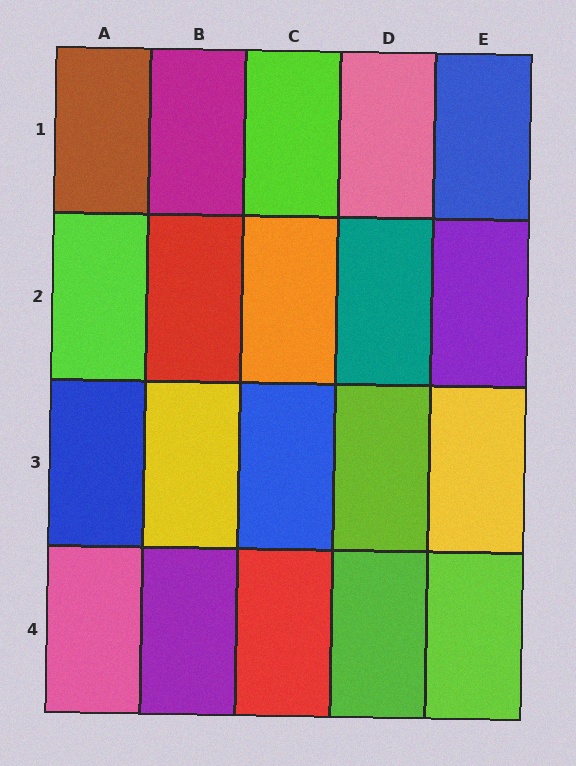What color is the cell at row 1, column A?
Brown.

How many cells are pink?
2 cells are pink.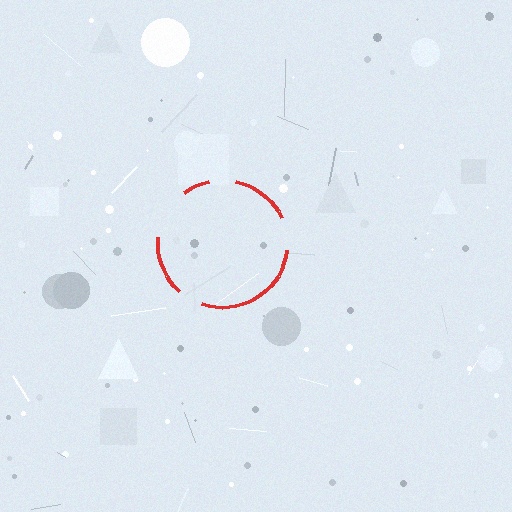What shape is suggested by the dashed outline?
The dashed outline suggests a circle.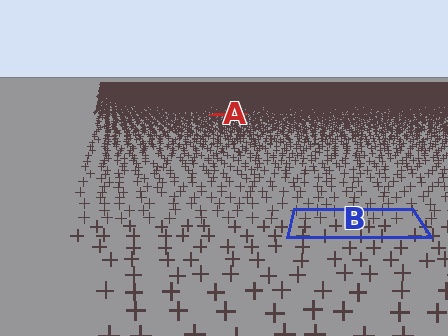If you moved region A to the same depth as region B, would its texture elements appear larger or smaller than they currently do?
They would appear larger. At a closer depth, the same texture elements are projected at a bigger on-screen size.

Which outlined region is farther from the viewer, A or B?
Region A is farther from the viewer — the texture elements inside it appear smaller and more densely packed.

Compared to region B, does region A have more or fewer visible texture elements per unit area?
Region A has more texture elements per unit area — they are packed more densely because it is farther away.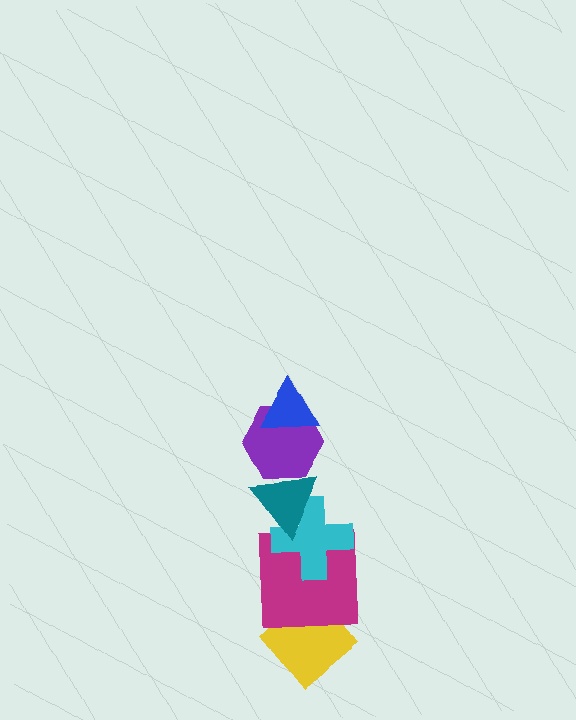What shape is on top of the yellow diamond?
The magenta square is on top of the yellow diamond.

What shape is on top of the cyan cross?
The teal triangle is on top of the cyan cross.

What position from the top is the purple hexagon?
The purple hexagon is 2nd from the top.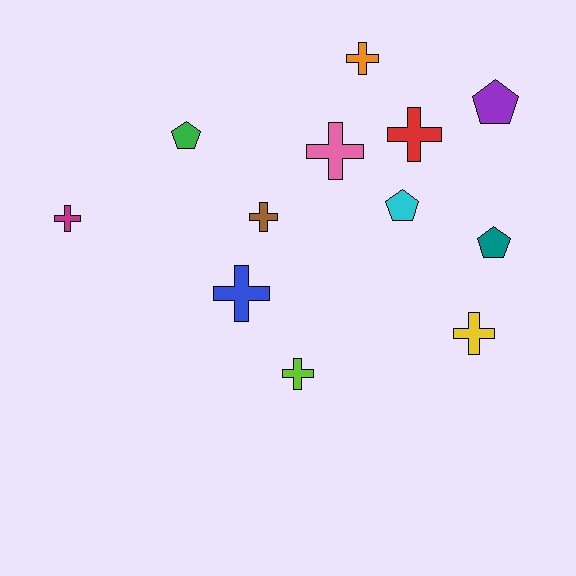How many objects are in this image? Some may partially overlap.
There are 12 objects.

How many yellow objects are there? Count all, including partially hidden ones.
There is 1 yellow object.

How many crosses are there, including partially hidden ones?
There are 8 crosses.